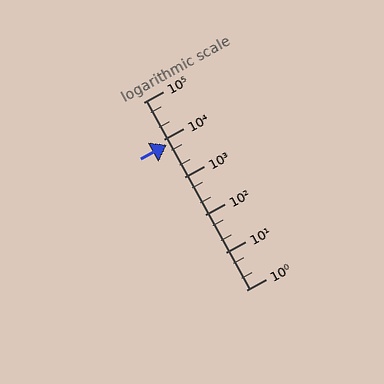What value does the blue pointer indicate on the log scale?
The pointer indicates approximately 7400.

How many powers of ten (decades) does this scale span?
The scale spans 5 decades, from 1 to 100000.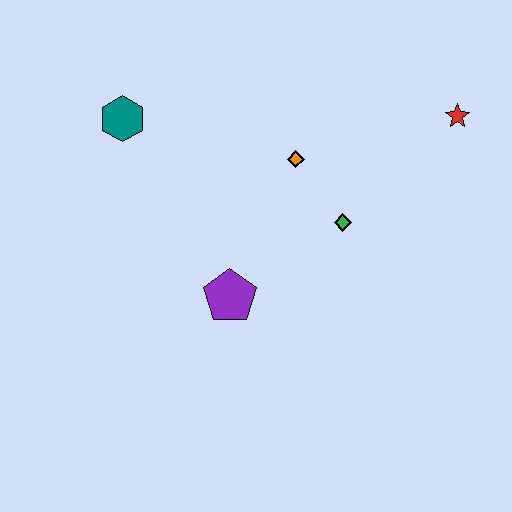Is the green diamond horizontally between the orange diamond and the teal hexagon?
No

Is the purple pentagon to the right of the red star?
No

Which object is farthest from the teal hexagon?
The red star is farthest from the teal hexagon.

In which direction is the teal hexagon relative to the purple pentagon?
The teal hexagon is above the purple pentagon.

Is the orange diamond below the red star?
Yes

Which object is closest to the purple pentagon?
The green diamond is closest to the purple pentagon.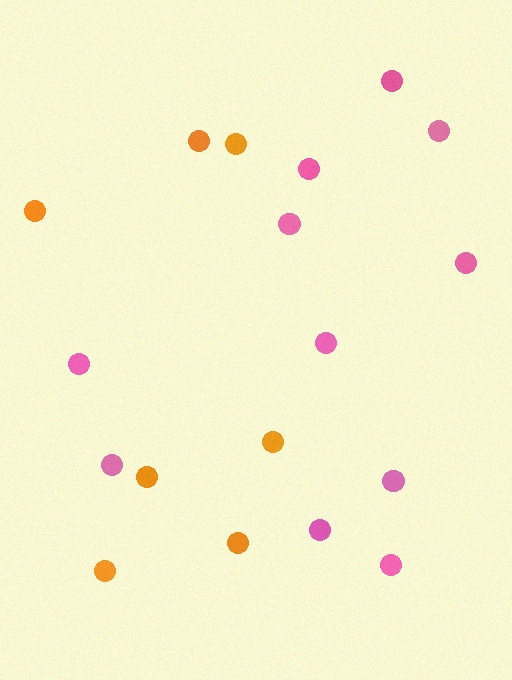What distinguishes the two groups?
There are 2 groups: one group of pink circles (11) and one group of orange circles (7).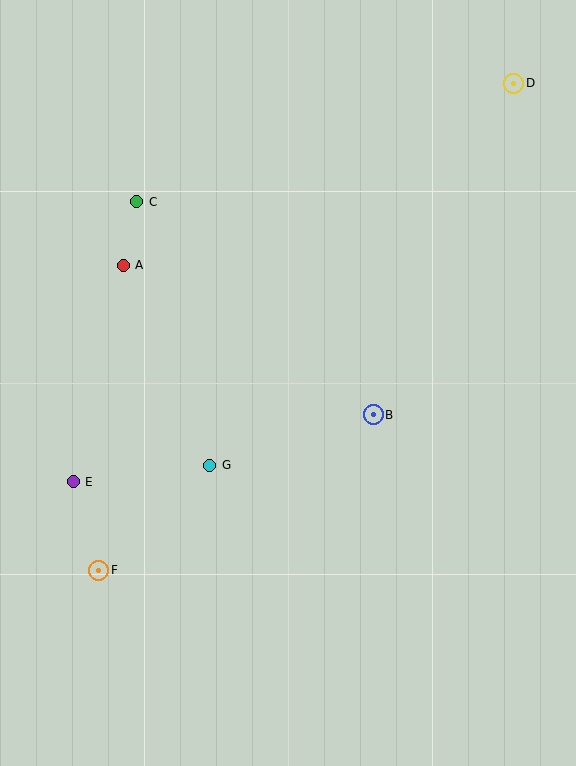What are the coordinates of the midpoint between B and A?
The midpoint between B and A is at (248, 340).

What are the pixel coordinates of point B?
Point B is at (373, 415).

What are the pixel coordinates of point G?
Point G is at (210, 465).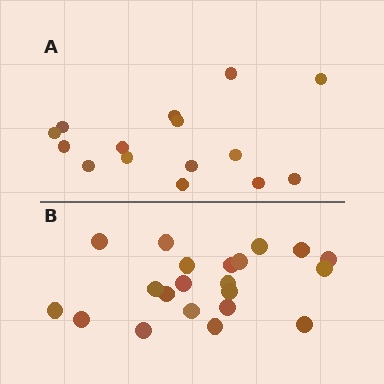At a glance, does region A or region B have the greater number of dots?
Region B (the bottom region) has more dots.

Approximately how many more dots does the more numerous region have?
Region B has about 6 more dots than region A.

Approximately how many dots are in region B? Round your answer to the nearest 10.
About 20 dots. (The exact count is 21, which rounds to 20.)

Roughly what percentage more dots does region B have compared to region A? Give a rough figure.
About 40% more.